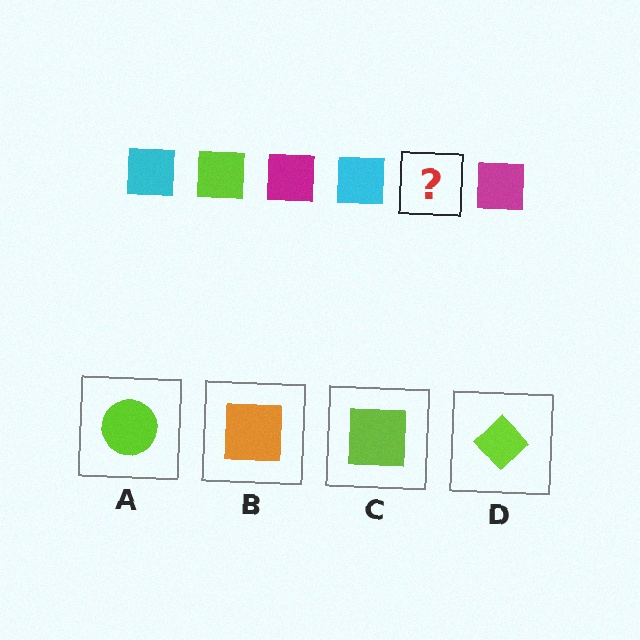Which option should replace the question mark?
Option C.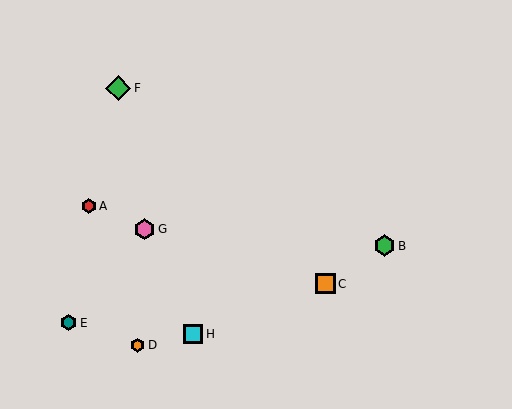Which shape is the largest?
The green diamond (labeled F) is the largest.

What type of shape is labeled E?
Shape E is a teal hexagon.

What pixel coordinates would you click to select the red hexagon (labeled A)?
Click at (89, 206) to select the red hexagon A.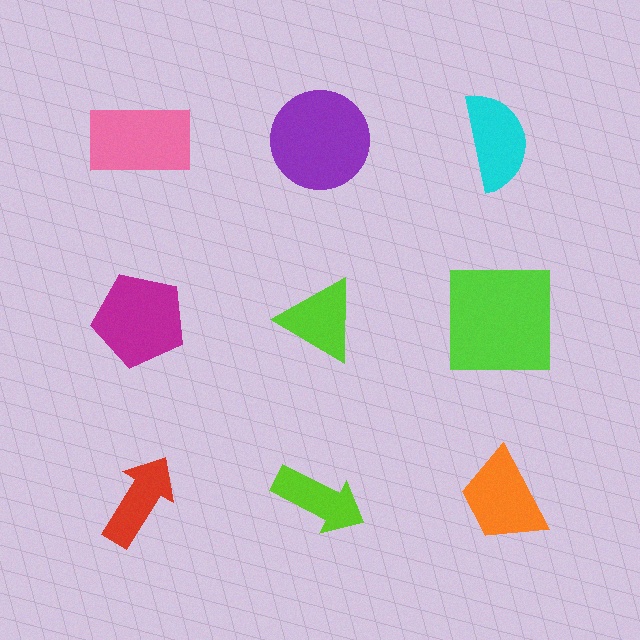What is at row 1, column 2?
A purple circle.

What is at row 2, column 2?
A lime triangle.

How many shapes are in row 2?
3 shapes.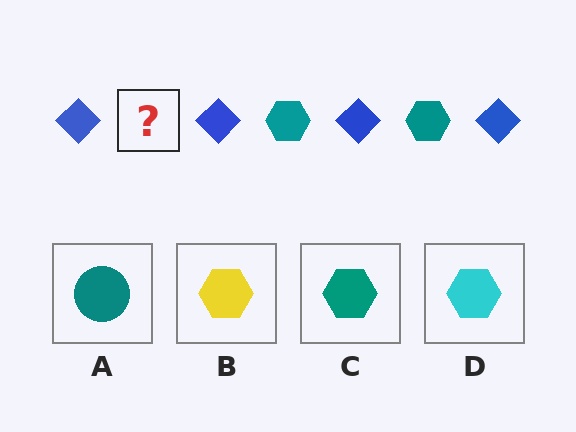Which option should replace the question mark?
Option C.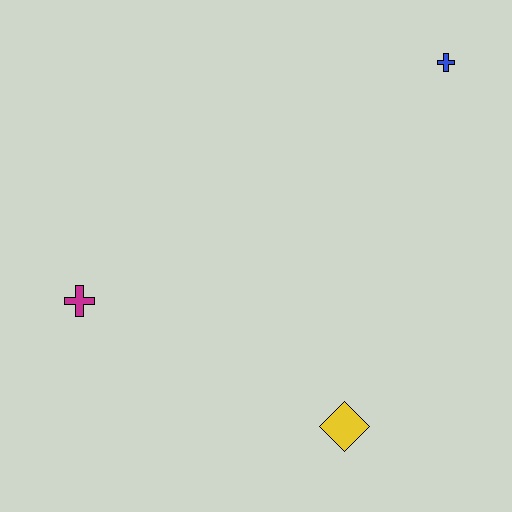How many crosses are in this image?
There are 2 crosses.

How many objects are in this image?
There are 3 objects.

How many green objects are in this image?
There are no green objects.